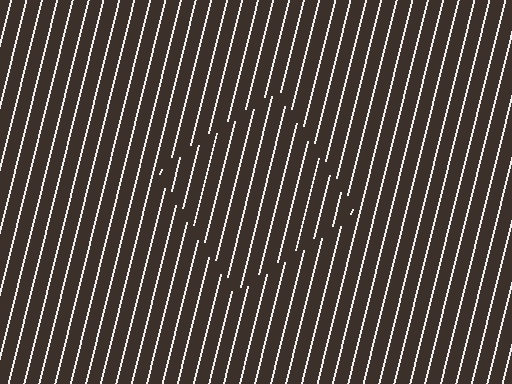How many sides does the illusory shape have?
4 sides — the line-ends trace a square.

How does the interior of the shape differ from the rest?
The interior of the shape contains the same grating, shifted by half a period — the contour is defined by the phase discontinuity where line-ends from the inner and outer gratings abut.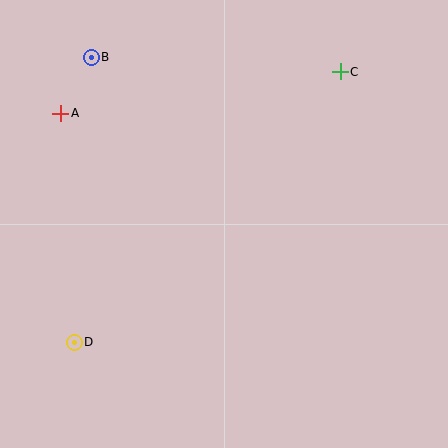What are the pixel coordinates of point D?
Point D is at (74, 342).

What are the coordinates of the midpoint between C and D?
The midpoint between C and D is at (207, 207).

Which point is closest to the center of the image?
Point D at (74, 342) is closest to the center.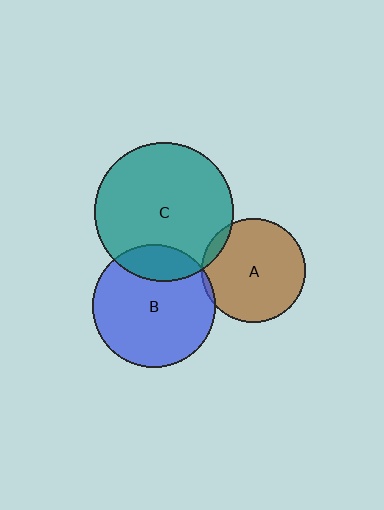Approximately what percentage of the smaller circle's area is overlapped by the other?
Approximately 20%.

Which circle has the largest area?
Circle C (teal).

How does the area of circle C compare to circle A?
Approximately 1.8 times.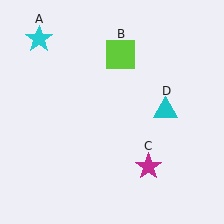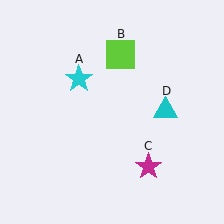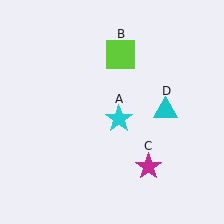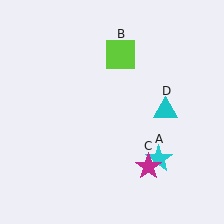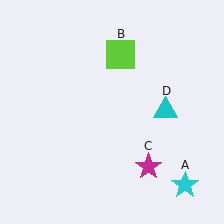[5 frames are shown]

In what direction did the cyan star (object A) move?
The cyan star (object A) moved down and to the right.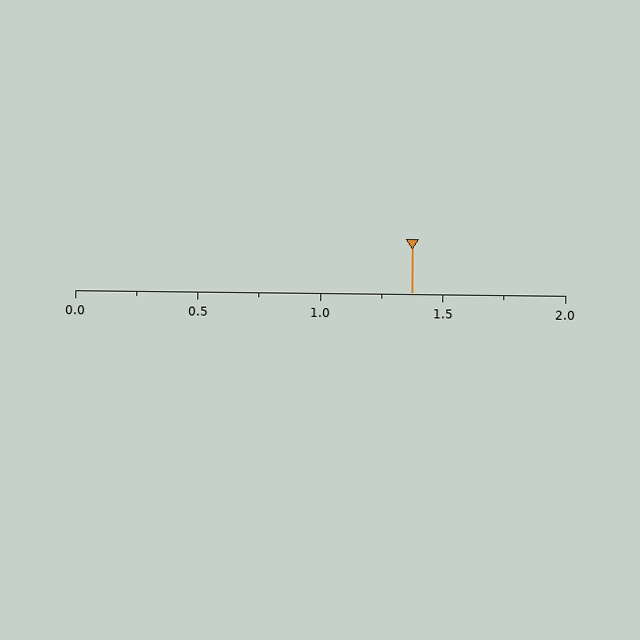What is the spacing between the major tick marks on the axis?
The major ticks are spaced 0.5 apart.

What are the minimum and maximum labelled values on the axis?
The axis runs from 0.0 to 2.0.